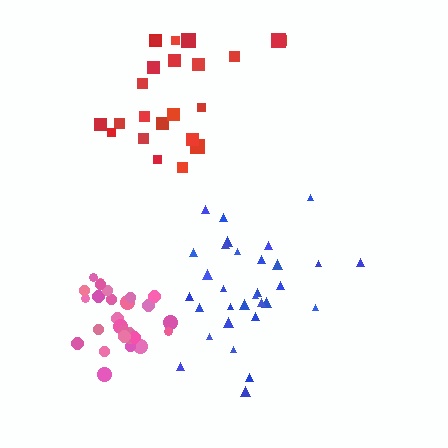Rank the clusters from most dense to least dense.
pink, blue, red.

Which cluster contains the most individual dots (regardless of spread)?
Blue (31).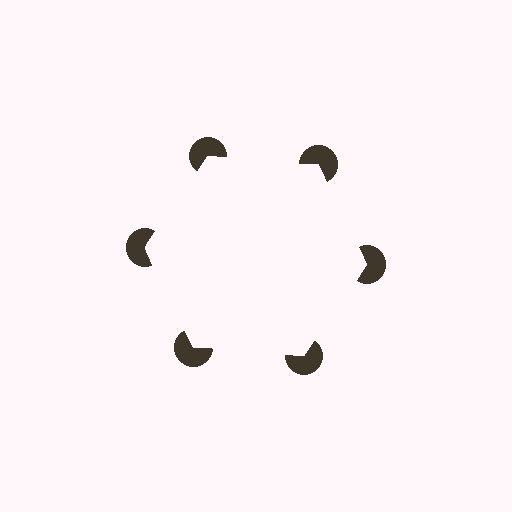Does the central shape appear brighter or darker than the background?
It typically appears slightly brighter than the background, even though no actual brightness change is drawn.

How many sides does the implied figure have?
6 sides.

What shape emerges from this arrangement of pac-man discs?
An illusory hexagon — its edges are inferred from the aligned wedge cuts in the pac-man discs, not physically drawn.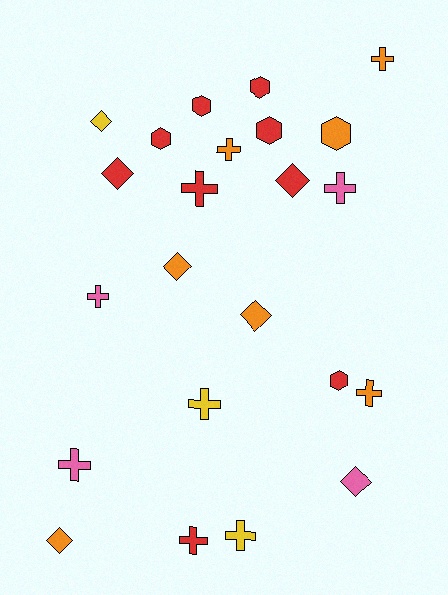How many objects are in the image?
There are 23 objects.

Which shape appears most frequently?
Cross, with 10 objects.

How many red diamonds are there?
There are 2 red diamonds.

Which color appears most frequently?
Red, with 9 objects.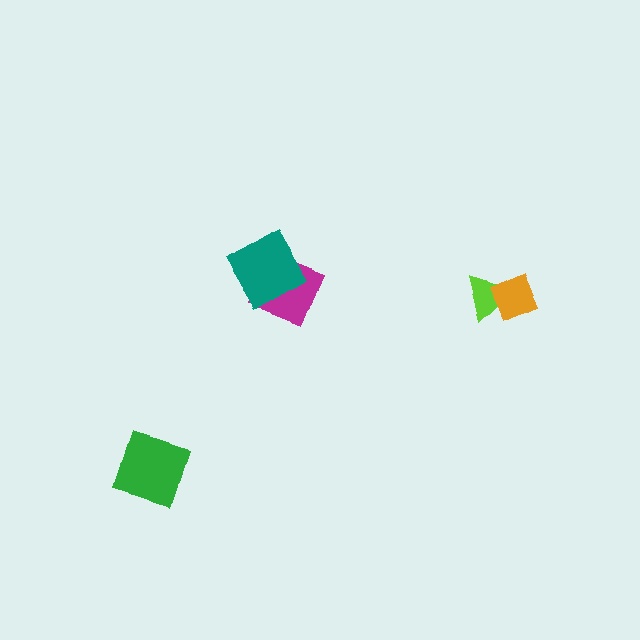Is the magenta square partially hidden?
Yes, it is partially covered by another shape.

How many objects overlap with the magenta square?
1 object overlaps with the magenta square.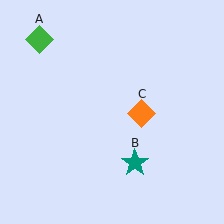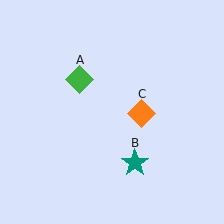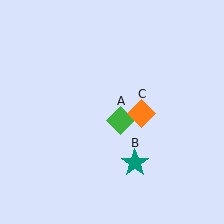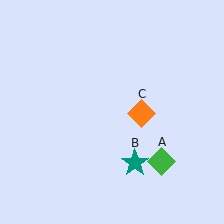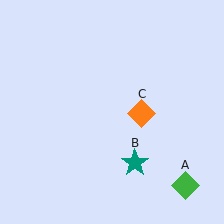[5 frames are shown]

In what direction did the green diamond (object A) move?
The green diamond (object A) moved down and to the right.